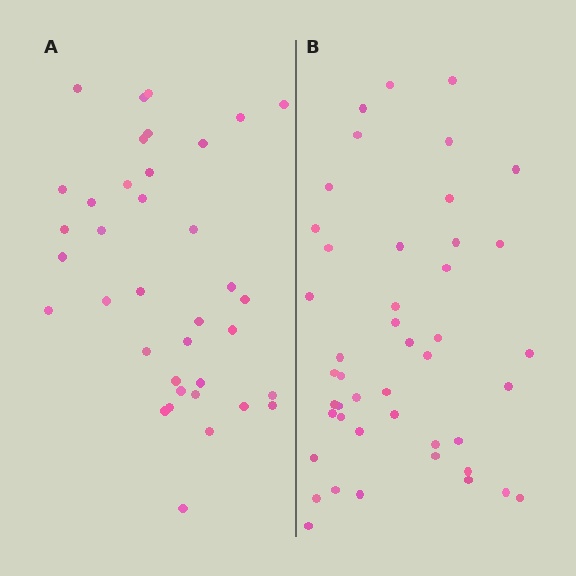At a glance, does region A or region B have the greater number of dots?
Region B (the right region) has more dots.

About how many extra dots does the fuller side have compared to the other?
Region B has roughly 8 or so more dots than region A.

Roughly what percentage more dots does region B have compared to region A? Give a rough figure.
About 20% more.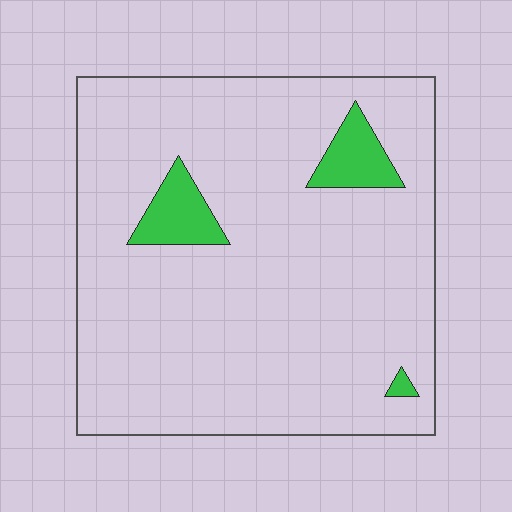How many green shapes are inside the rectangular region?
3.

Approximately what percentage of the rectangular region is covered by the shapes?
Approximately 10%.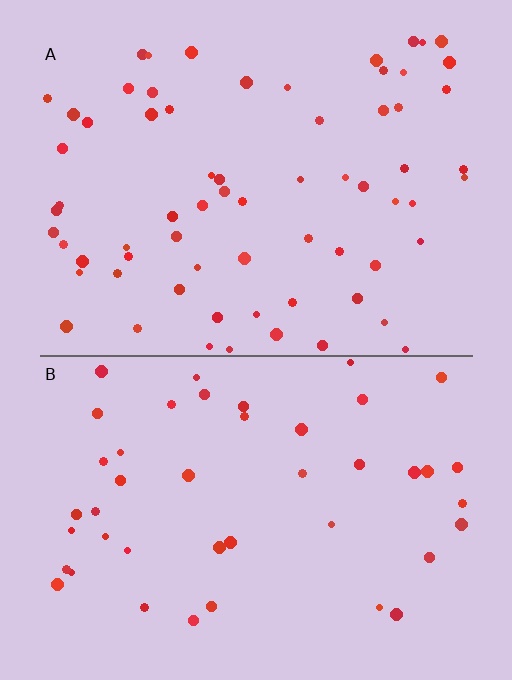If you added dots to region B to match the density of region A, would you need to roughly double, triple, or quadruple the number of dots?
Approximately double.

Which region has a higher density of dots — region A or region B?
A (the top).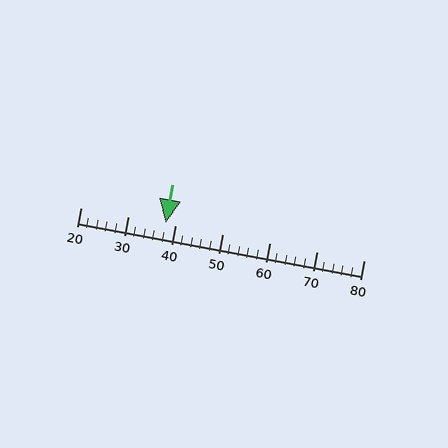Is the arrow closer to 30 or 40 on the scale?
The arrow is closer to 40.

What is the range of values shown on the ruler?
The ruler shows values from 20 to 80.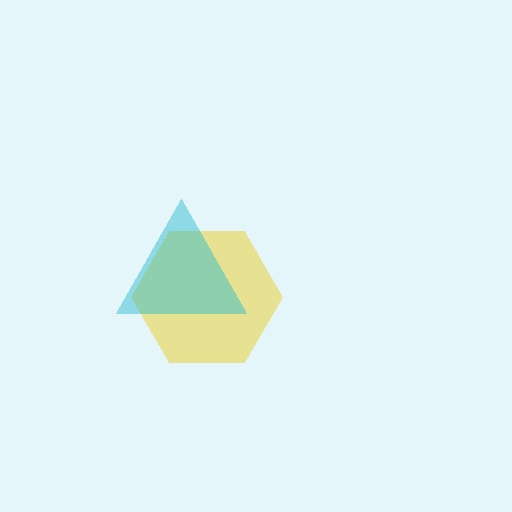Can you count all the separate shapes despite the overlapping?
Yes, there are 2 separate shapes.